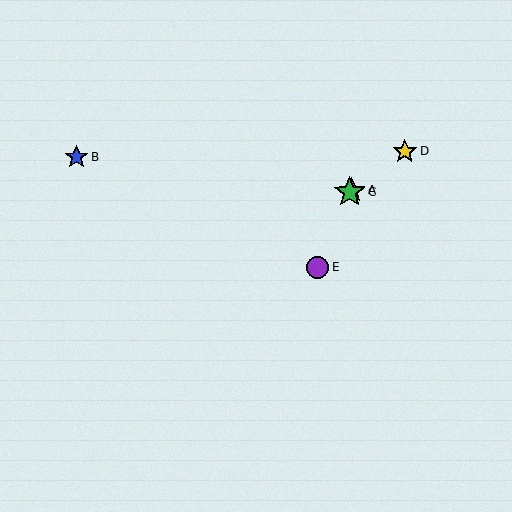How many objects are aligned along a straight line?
3 objects (A, C, D) are aligned along a straight line.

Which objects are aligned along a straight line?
Objects A, C, D are aligned along a straight line.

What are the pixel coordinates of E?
Object E is at (318, 267).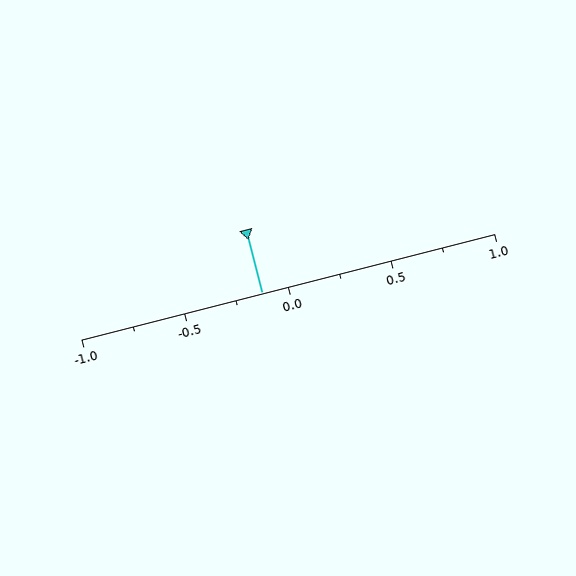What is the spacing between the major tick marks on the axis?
The major ticks are spaced 0.5 apart.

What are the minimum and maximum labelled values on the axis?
The axis runs from -1.0 to 1.0.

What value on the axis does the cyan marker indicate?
The marker indicates approximately -0.12.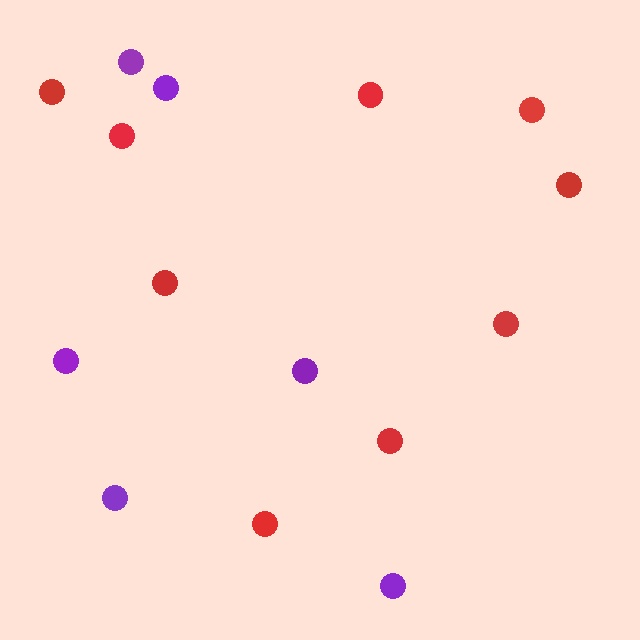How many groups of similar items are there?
There are 2 groups: one group of red circles (9) and one group of purple circles (6).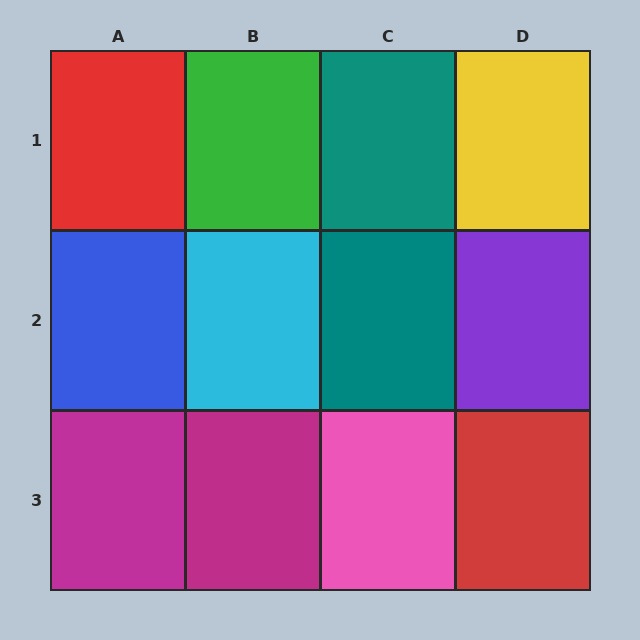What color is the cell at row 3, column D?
Red.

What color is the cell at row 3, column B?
Magenta.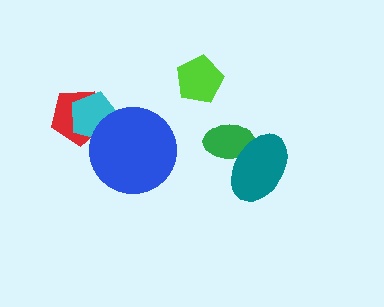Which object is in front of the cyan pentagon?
The blue circle is in front of the cyan pentagon.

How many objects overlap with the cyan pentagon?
2 objects overlap with the cyan pentagon.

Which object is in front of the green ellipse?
The teal ellipse is in front of the green ellipse.